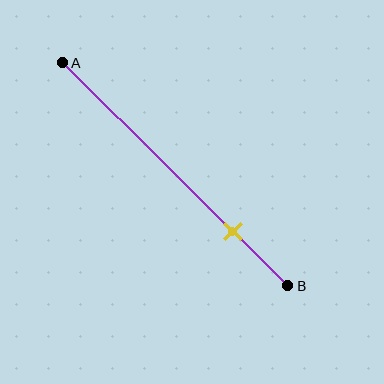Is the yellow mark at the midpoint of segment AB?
No, the mark is at about 75% from A, not at the 50% midpoint.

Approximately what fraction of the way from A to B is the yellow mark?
The yellow mark is approximately 75% of the way from A to B.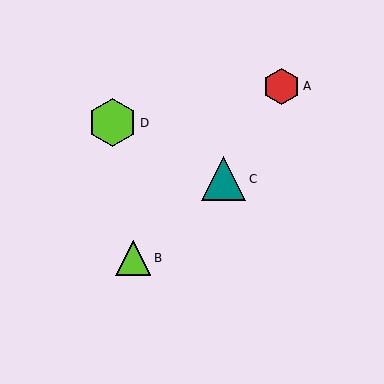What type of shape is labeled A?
Shape A is a red hexagon.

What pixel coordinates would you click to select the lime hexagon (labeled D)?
Click at (113, 123) to select the lime hexagon D.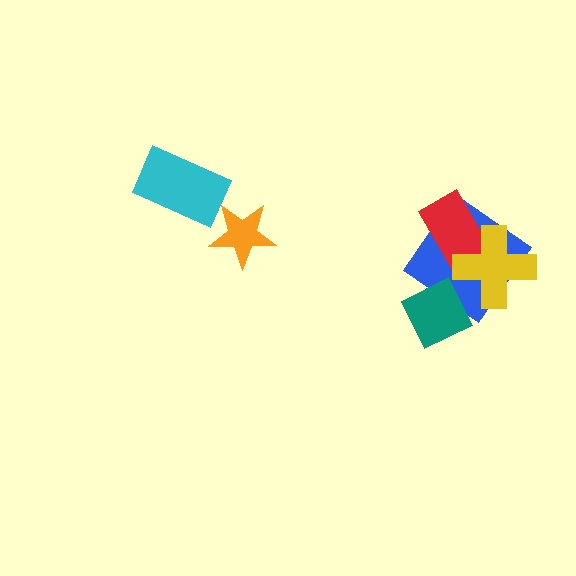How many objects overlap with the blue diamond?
3 objects overlap with the blue diamond.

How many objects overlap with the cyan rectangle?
0 objects overlap with the cyan rectangle.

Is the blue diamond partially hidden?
Yes, it is partially covered by another shape.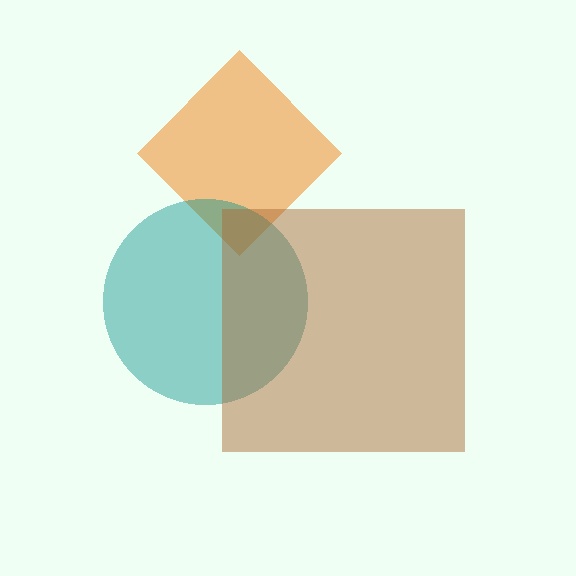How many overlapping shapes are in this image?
There are 3 overlapping shapes in the image.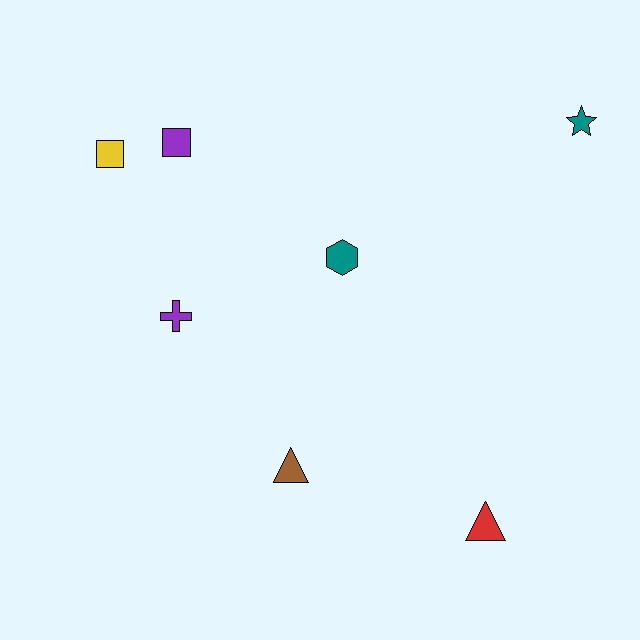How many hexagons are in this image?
There is 1 hexagon.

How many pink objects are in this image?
There are no pink objects.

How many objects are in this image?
There are 7 objects.